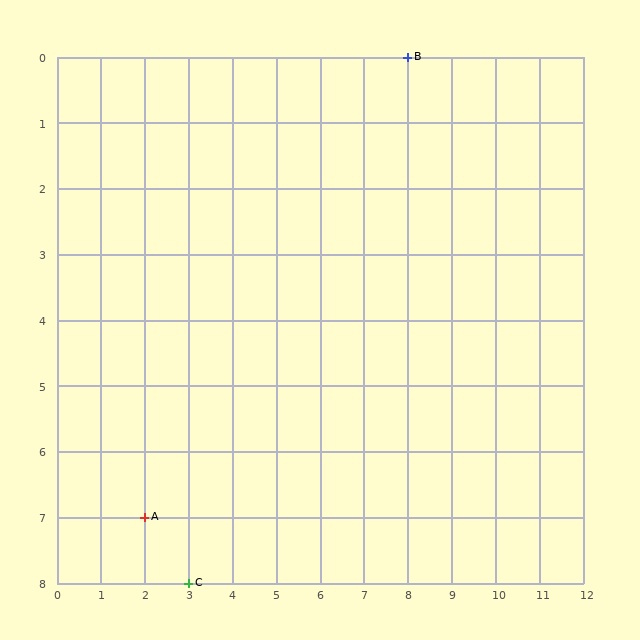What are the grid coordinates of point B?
Point B is at grid coordinates (8, 0).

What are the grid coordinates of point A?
Point A is at grid coordinates (2, 7).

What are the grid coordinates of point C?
Point C is at grid coordinates (3, 8).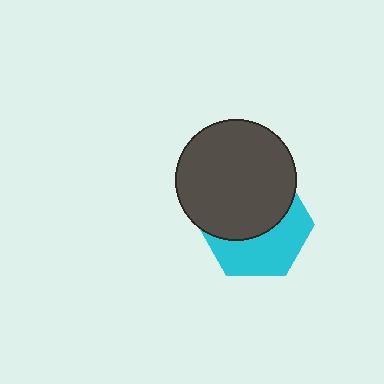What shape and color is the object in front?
The object in front is a dark gray circle.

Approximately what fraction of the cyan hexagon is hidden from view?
Roughly 54% of the cyan hexagon is hidden behind the dark gray circle.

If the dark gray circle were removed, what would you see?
You would see the complete cyan hexagon.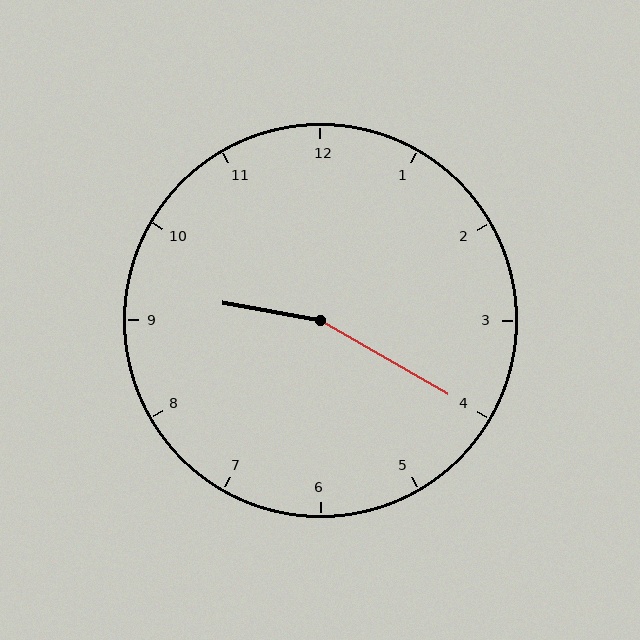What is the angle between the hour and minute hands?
Approximately 160 degrees.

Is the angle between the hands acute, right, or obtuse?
It is obtuse.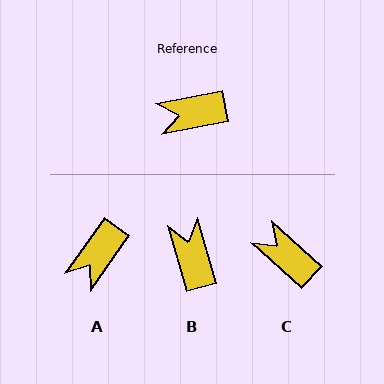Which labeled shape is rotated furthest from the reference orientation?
B, about 85 degrees away.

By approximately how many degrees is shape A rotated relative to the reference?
Approximately 44 degrees counter-clockwise.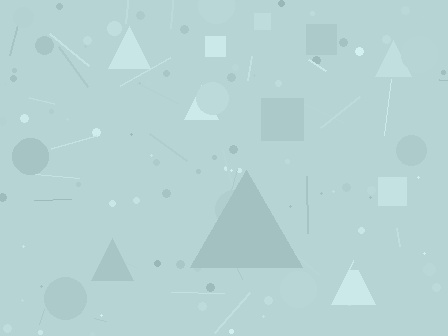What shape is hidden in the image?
A triangle is hidden in the image.